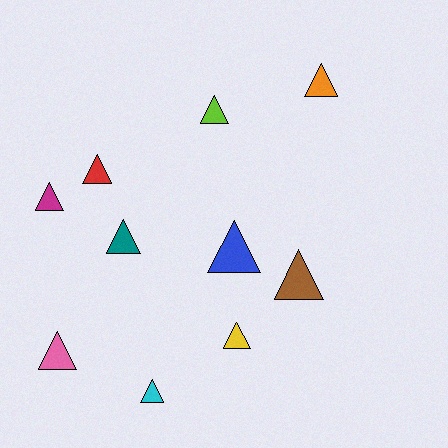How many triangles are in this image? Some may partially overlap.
There are 10 triangles.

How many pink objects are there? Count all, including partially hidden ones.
There is 1 pink object.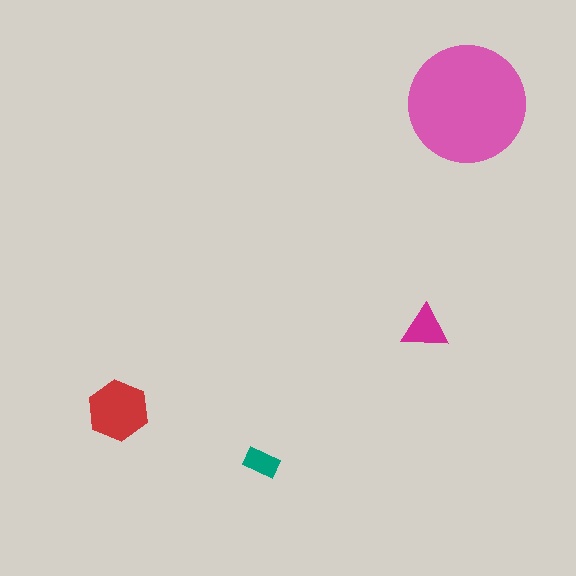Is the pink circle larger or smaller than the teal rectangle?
Larger.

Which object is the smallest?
The teal rectangle.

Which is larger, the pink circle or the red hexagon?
The pink circle.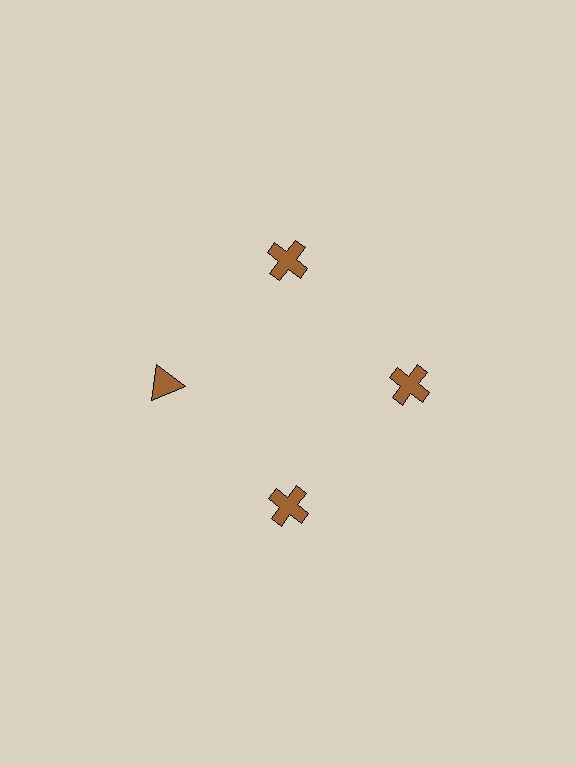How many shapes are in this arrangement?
There are 4 shapes arranged in a ring pattern.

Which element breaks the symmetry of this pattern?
The brown triangle at roughly the 9 o'clock position breaks the symmetry. All other shapes are brown crosses.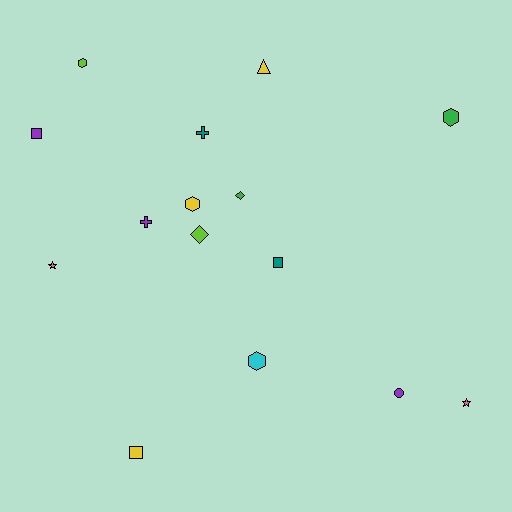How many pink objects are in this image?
There are 2 pink objects.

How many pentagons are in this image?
There are no pentagons.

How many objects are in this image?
There are 15 objects.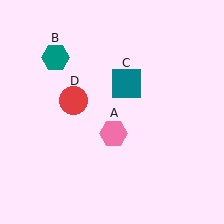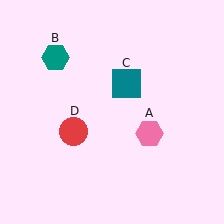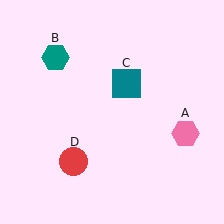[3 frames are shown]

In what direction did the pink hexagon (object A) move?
The pink hexagon (object A) moved right.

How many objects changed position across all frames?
2 objects changed position: pink hexagon (object A), red circle (object D).